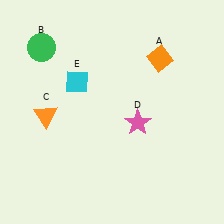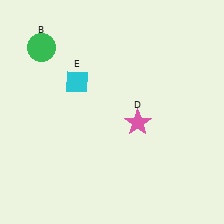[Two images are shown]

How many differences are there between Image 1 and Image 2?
There are 2 differences between the two images.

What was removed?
The orange diamond (A), the orange triangle (C) were removed in Image 2.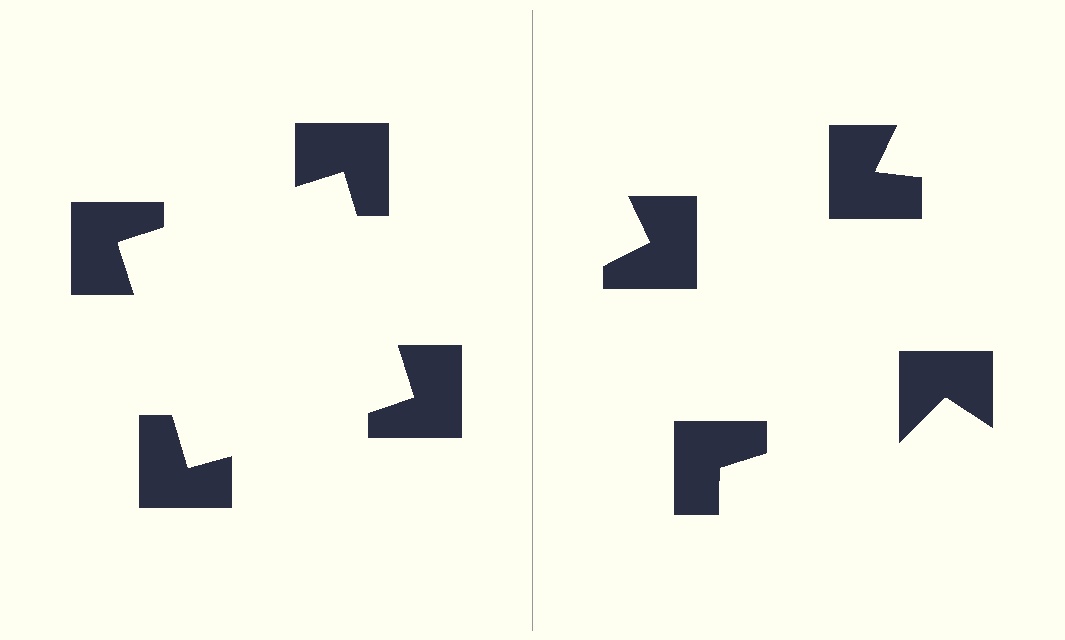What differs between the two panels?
The notched squares are positioned identically on both sides; only the wedge orientations differ. On the left they align to a square; on the right they are misaligned.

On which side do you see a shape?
An illusory square appears on the left side. On the right side the wedge cuts are rotated, so no coherent shape forms.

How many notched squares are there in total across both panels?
8 — 4 on each side.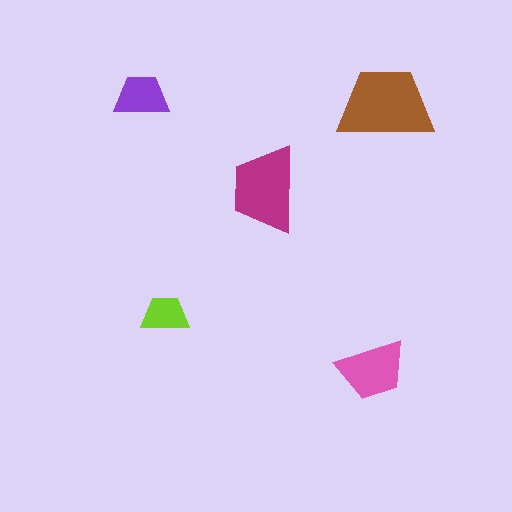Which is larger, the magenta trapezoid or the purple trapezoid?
The magenta one.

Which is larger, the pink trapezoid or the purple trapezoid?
The pink one.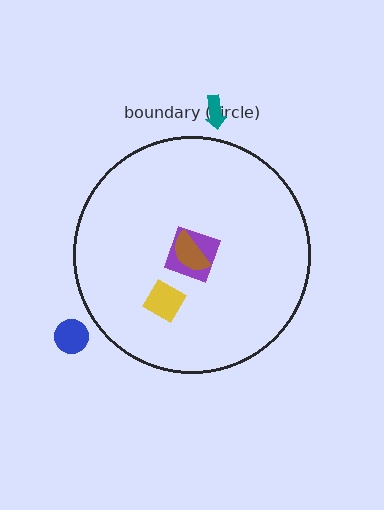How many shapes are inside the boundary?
3 inside, 2 outside.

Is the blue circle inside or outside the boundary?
Outside.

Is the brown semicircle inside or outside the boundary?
Inside.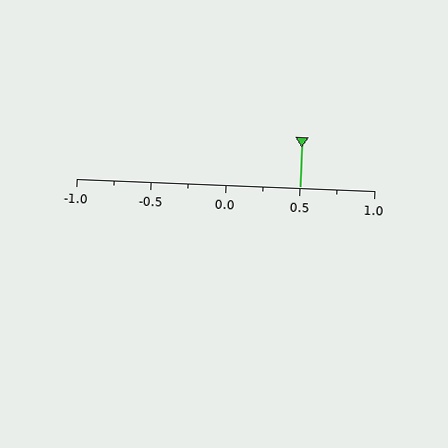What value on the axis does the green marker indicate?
The marker indicates approximately 0.5.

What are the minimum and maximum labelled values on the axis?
The axis runs from -1.0 to 1.0.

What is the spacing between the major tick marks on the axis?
The major ticks are spaced 0.5 apart.